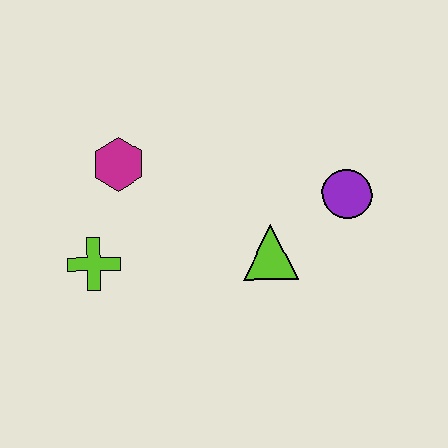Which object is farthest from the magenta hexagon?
The purple circle is farthest from the magenta hexagon.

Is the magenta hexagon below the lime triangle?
No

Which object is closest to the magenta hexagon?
The lime cross is closest to the magenta hexagon.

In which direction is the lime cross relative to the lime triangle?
The lime cross is to the left of the lime triangle.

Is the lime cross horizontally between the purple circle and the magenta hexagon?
No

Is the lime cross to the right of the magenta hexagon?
No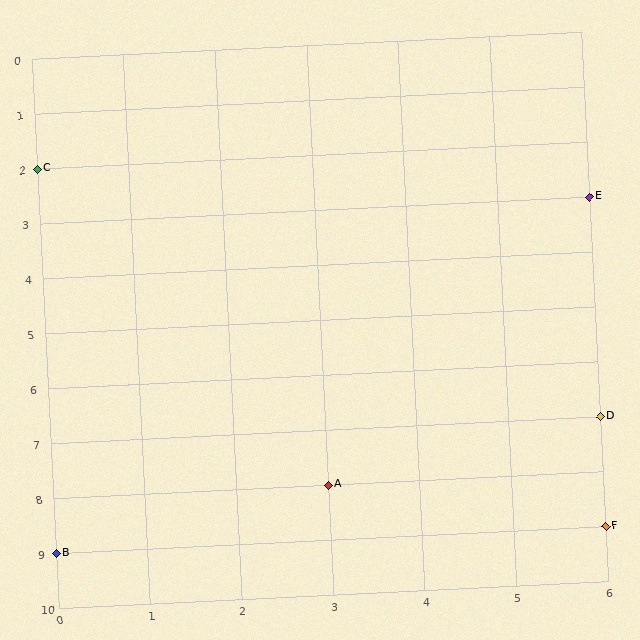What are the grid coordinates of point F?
Point F is at grid coordinates (6, 9).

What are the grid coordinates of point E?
Point E is at grid coordinates (6, 3).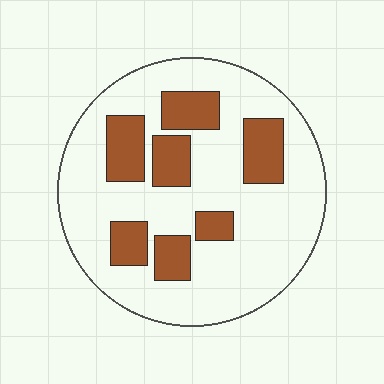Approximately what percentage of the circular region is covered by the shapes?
Approximately 25%.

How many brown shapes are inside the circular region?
7.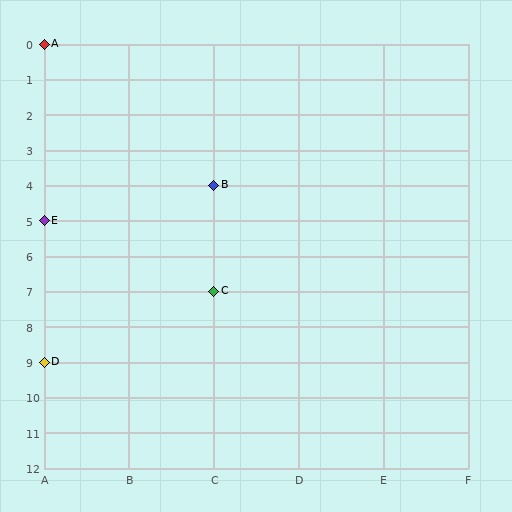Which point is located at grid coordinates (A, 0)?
Point A is at (A, 0).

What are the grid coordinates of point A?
Point A is at grid coordinates (A, 0).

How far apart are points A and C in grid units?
Points A and C are 2 columns and 7 rows apart (about 7.3 grid units diagonally).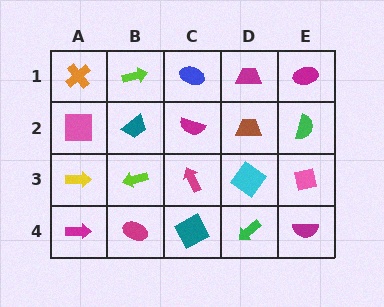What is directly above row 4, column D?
A cyan diamond.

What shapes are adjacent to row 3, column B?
A teal trapezoid (row 2, column B), a magenta ellipse (row 4, column B), a yellow arrow (row 3, column A), a magenta arrow (row 3, column C).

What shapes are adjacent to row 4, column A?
A yellow arrow (row 3, column A), a magenta ellipse (row 4, column B).